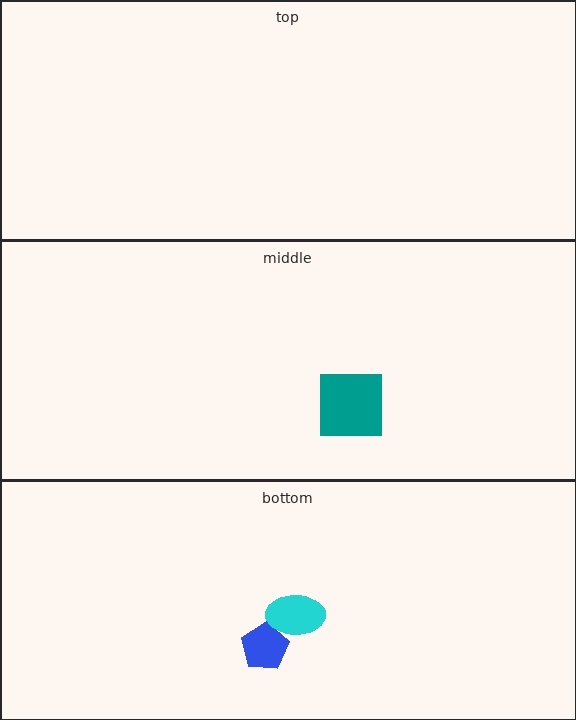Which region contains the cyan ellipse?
The bottom region.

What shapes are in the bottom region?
The blue pentagon, the cyan ellipse.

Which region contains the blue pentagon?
The bottom region.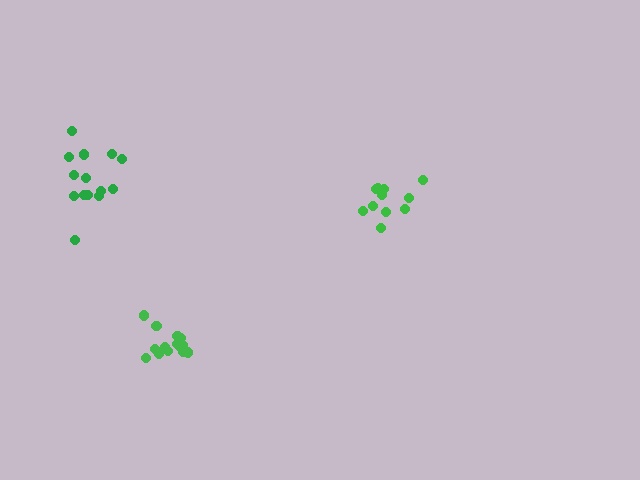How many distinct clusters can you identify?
There are 3 distinct clusters.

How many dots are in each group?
Group 1: 14 dots, Group 2: 16 dots, Group 3: 11 dots (41 total).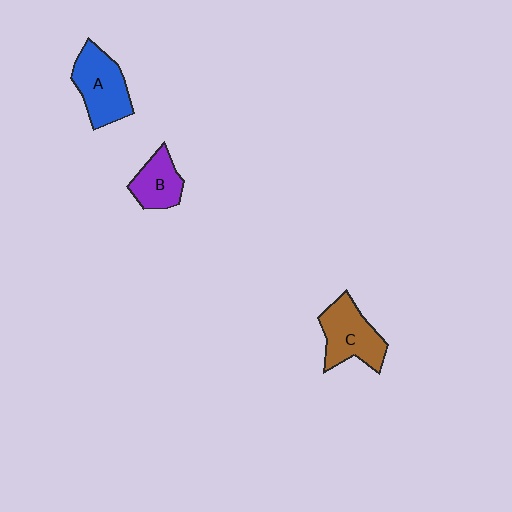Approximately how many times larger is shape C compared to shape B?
Approximately 1.5 times.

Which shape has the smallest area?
Shape B (purple).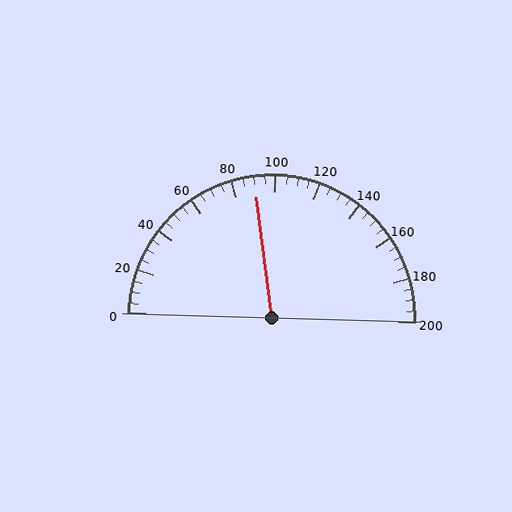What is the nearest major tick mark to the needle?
The nearest major tick mark is 80.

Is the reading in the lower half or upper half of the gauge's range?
The reading is in the lower half of the range (0 to 200).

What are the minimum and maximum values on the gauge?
The gauge ranges from 0 to 200.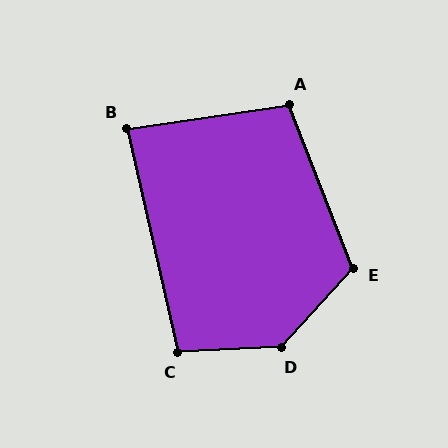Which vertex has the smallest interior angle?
B, at approximately 86 degrees.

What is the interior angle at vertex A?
Approximately 103 degrees (obtuse).